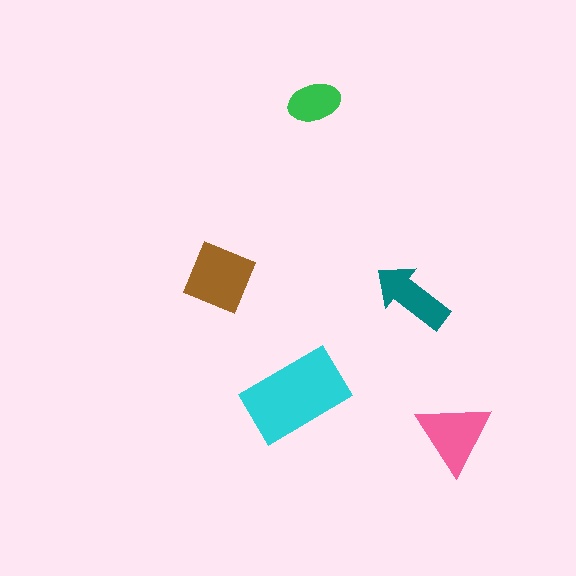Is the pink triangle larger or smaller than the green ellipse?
Larger.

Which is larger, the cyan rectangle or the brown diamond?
The cyan rectangle.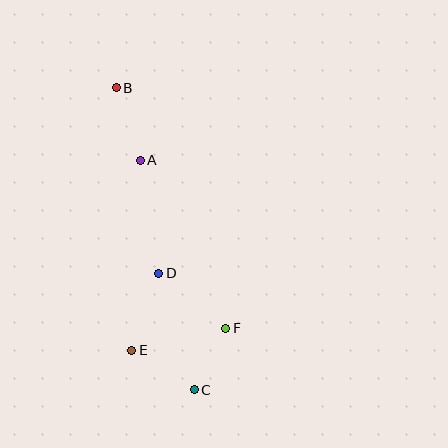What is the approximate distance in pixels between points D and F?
The distance between D and F is approximately 86 pixels.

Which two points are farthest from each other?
Points B and C are farthest from each other.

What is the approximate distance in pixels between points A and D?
The distance between A and D is approximately 115 pixels.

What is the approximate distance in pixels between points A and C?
The distance between A and C is approximately 235 pixels.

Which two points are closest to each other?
Points C and F are closest to each other.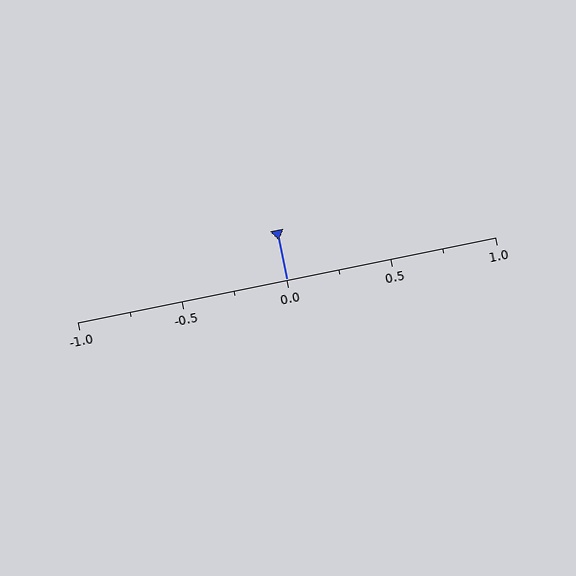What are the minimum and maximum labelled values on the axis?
The axis runs from -1.0 to 1.0.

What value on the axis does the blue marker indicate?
The marker indicates approximately 0.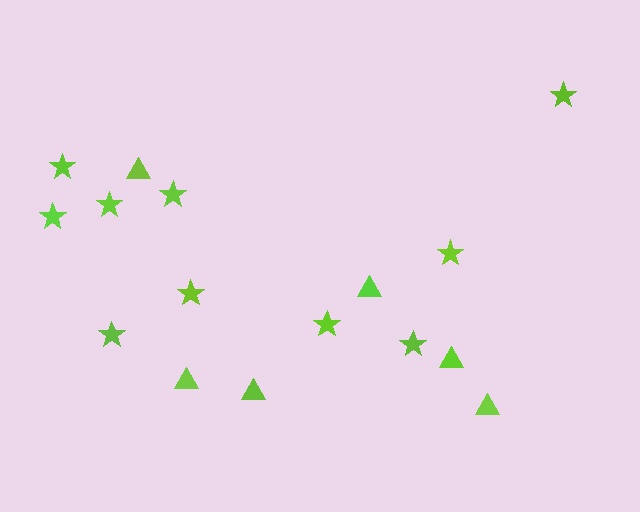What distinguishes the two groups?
There are 2 groups: one group of stars (10) and one group of triangles (6).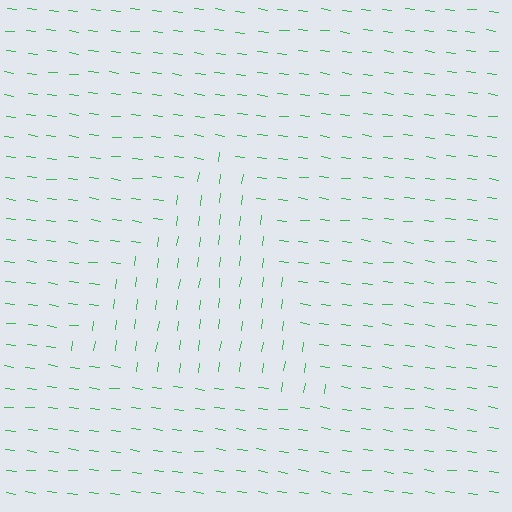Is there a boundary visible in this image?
Yes, there is a texture boundary formed by a change in line orientation.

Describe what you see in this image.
The image is filled with small green line segments. A triangle region in the image has lines oriented differently from the surrounding lines, creating a visible texture boundary.